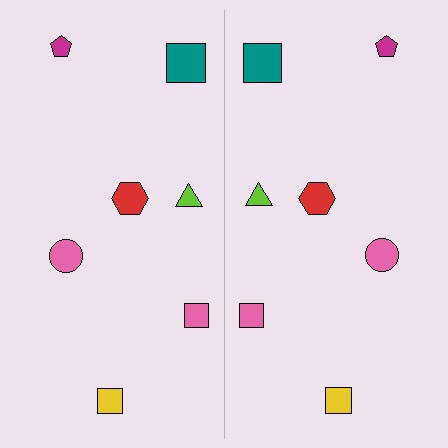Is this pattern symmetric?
Yes, this pattern has bilateral (reflection) symmetry.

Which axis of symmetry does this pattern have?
The pattern has a vertical axis of symmetry running through the center of the image.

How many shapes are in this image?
There are 14 shapes in this image.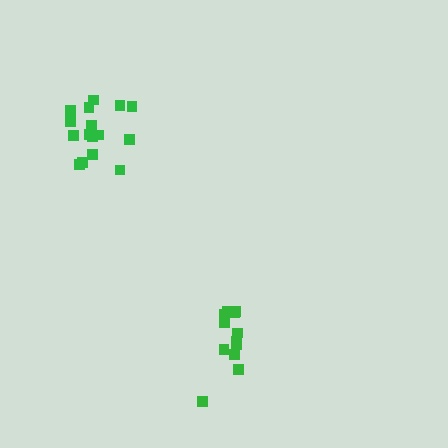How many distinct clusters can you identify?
There are 2 distinct clusters.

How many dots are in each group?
Group 1: 16 dots, Group 2: 12 dots (28 total).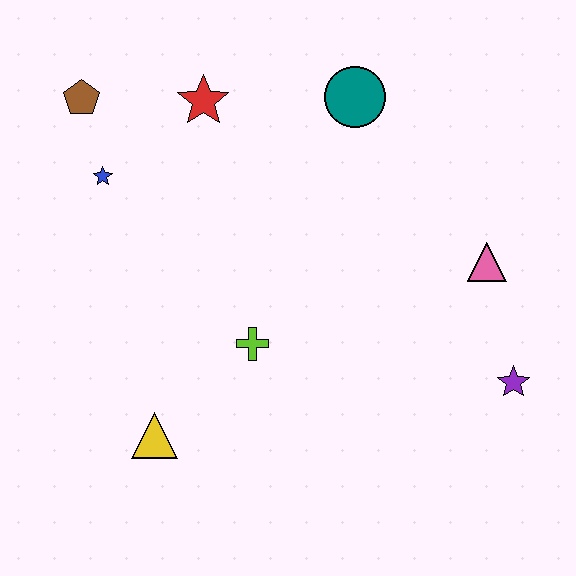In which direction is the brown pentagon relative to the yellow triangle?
The brown pentagon is above the yellow triangle.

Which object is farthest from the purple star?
The brown pentagon is farthest from the purple star.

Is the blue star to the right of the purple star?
No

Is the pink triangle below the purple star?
No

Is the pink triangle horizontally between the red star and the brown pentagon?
No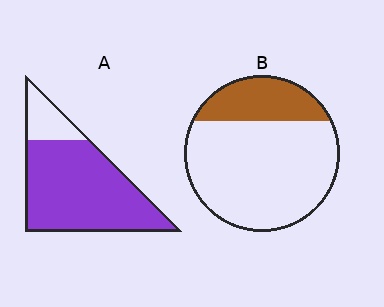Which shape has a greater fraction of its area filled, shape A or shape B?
Shape A.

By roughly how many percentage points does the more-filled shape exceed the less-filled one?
By roughly 60 percentage points (A over B).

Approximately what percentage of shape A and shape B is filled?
A is approximately 85% and B is approximately 25%.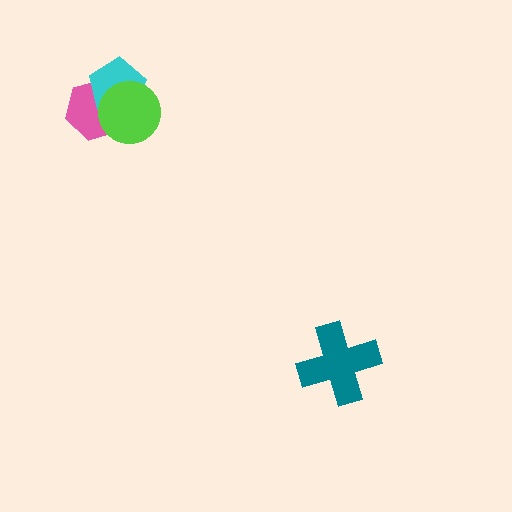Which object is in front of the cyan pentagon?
The lime circle is in front of the cyan pentagon.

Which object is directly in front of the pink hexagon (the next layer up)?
The cyan pentagon is directly in front of the pink hexagon.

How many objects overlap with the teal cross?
0 objects overlap with the teal cross.